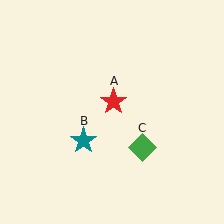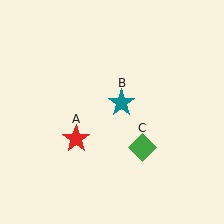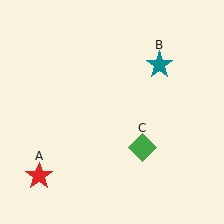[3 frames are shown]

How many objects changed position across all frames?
2 objects changed position: red star (object A), teal star (object B).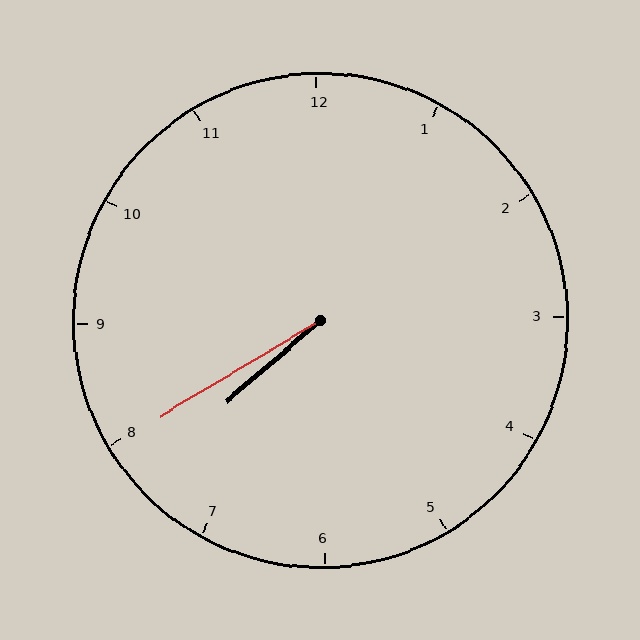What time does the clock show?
7:40.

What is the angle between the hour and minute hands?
Approximately 10 degrees.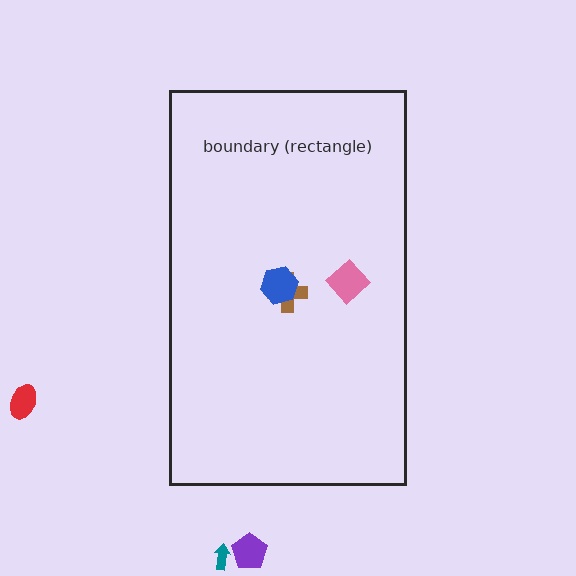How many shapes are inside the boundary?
3 inside, 3 outside.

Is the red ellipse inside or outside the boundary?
Outside.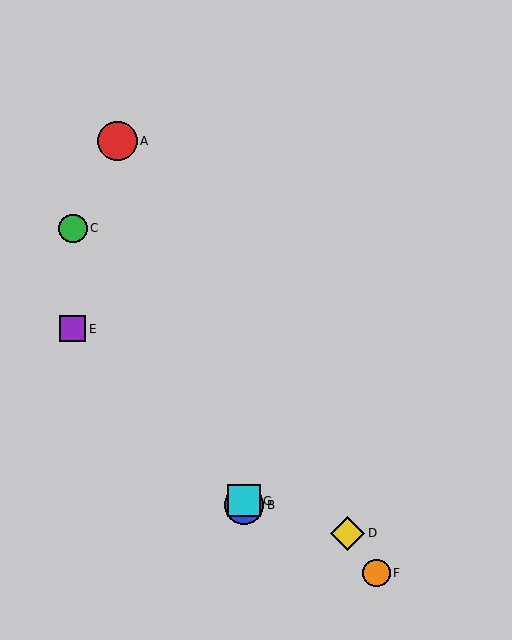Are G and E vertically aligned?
No, G is at x≈244 and E is at x≈73.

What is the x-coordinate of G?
Object G is at x≈244.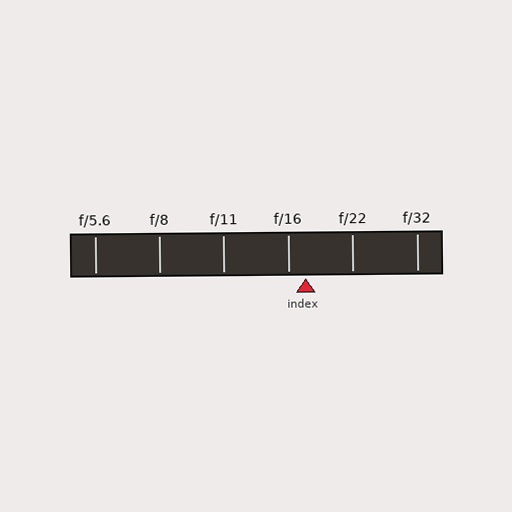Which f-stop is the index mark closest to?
The index mark is closest to f/16.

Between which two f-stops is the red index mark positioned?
The index mark is between f/16 and f/22.